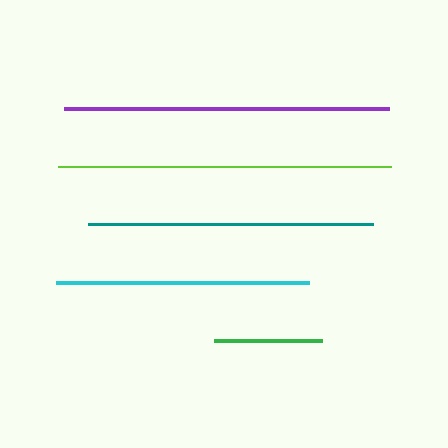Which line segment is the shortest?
The green line is the shortest at approximately 108 pixels.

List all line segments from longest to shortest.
From longest to shortest: lime, purple, teal, cyan, green.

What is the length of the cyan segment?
The cyan segment is approximately 254 pixels long.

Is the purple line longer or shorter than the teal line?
The purple line is longer than the teal line.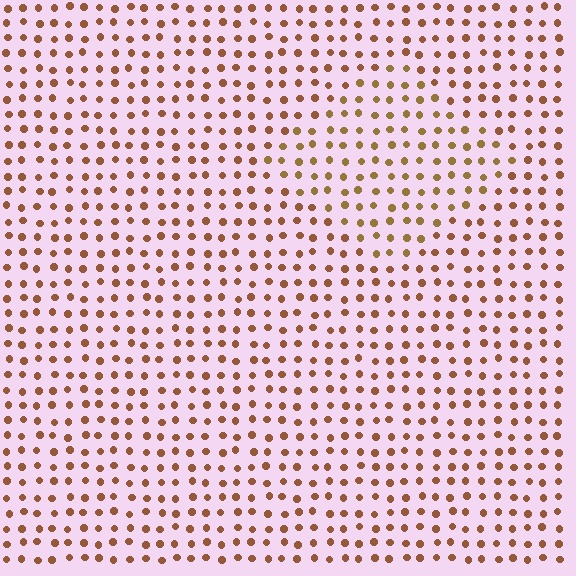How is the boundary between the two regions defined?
The boundary is defined purely by a slight shift in hue (about 21 degrees). Spacing, size, and orientation are identical on both sides.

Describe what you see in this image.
The image is filled with small brown elements in a uniform arrangement. A diamond-shaped region is visible where the elements are tinted to a slightly different hue, forming a subtle color boundary.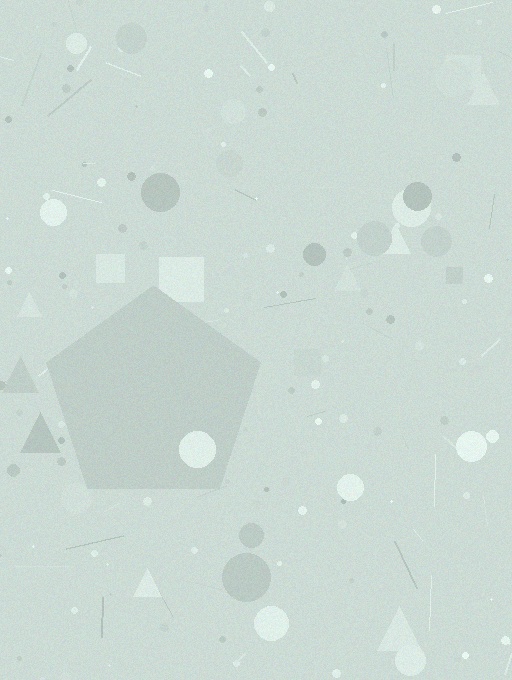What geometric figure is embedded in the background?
A pentagon is embedded in the background.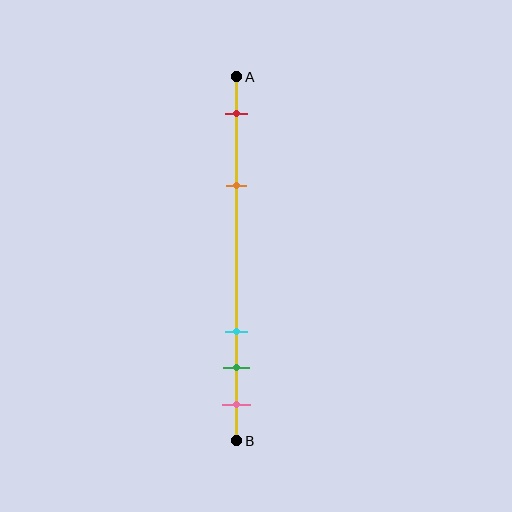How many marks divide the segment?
There are 5 marks dividing the segment.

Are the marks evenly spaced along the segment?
No, the marks are not evenly spaced.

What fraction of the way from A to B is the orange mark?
The orange mark is approximately 30% (0.3) of the way from A to B.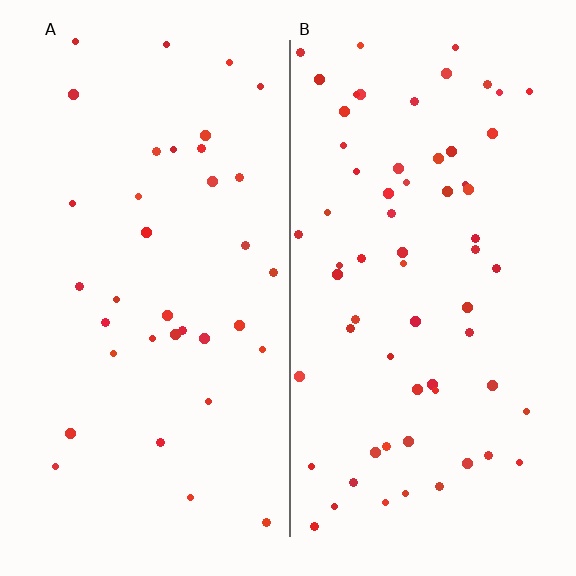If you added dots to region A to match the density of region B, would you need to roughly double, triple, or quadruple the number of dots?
Approximately double.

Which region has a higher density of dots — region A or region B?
B (the right).